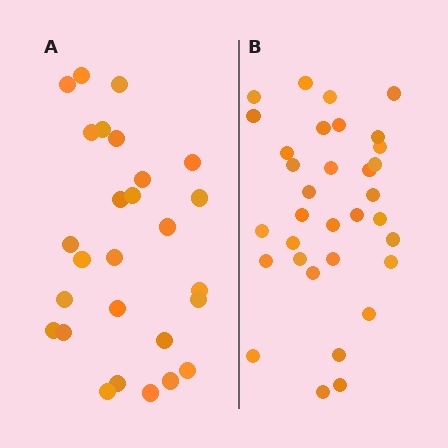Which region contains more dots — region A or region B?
Region B (the right region) has more dots.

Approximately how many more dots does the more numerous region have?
Region B has about 6 more dots than region A.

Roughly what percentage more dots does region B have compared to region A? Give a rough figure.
About 20% more.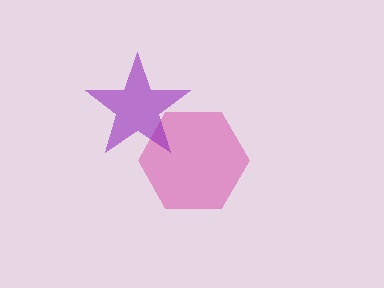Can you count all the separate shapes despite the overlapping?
Yes, there are 2 separate shapes.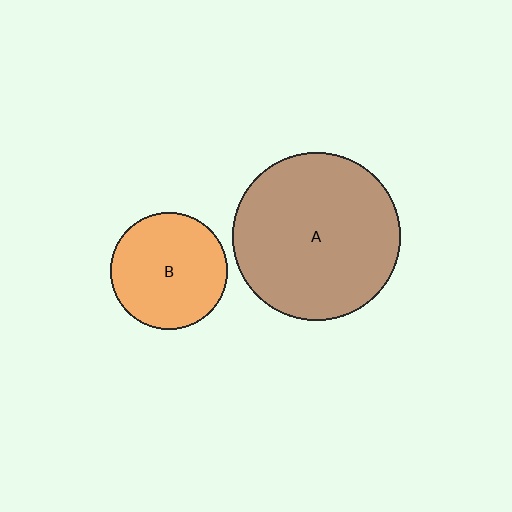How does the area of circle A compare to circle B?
Approximately 2.1 times.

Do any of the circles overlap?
No, none of the circles overlap.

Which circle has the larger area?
Circle A (brown).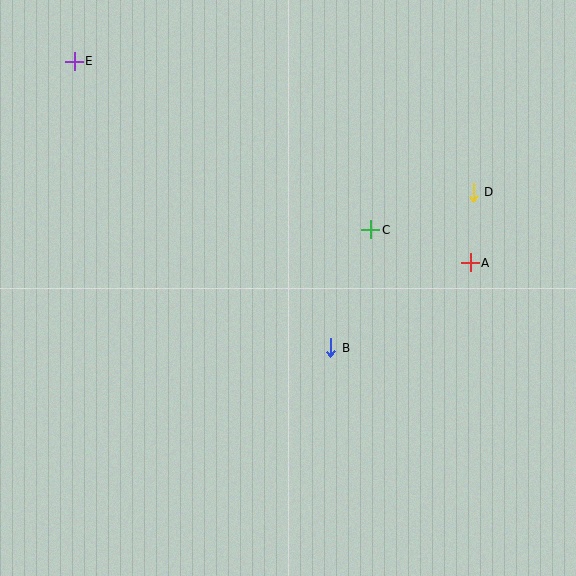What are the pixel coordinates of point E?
Point E is at (74, 61).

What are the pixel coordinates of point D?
Point D is at (473, 192).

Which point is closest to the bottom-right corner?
Point A is closest to the bottom-right corner.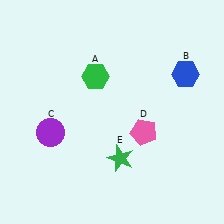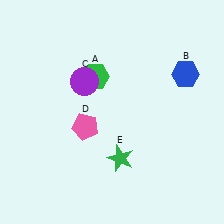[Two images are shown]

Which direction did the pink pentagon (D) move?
The pink pentagon (D) moved left.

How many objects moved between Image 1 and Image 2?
2 objects moved between the two images.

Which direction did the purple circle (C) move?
The purple circle (C) moved up.